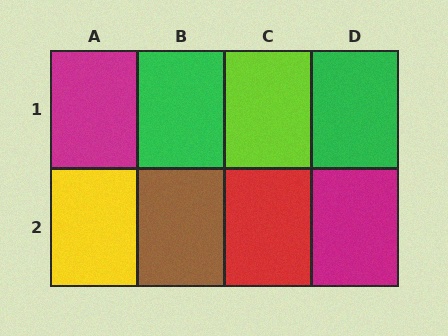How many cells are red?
1 cell is red.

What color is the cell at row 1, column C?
Lime.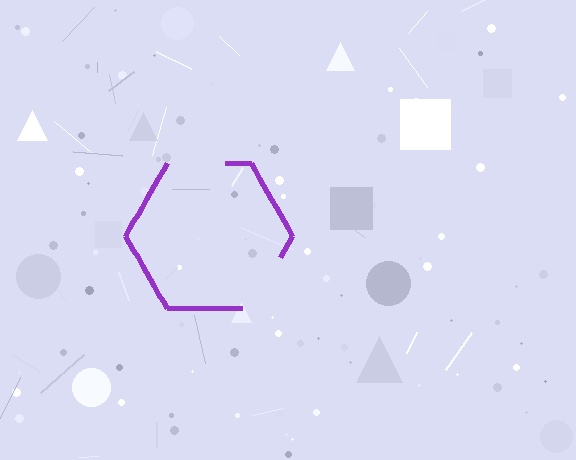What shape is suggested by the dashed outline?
The dashed outline suggests a hexagon.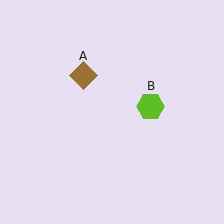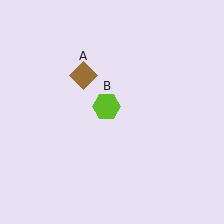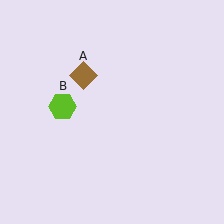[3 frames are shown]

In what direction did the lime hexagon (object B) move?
The lime hexagon (object B) moved left.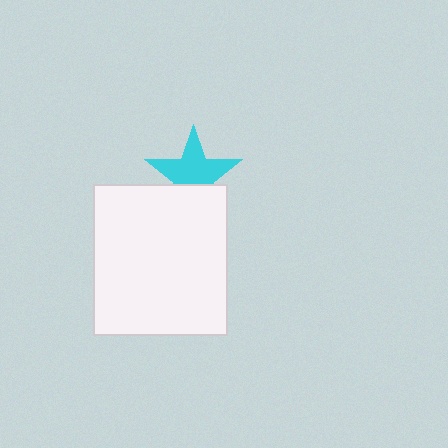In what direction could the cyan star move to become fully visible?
The cyan star could move up. That would shift it out from behind the white rectangle entirely.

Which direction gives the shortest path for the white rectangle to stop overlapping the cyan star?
Moving down gives the shortest separation.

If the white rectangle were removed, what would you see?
You would see the complete cyan star.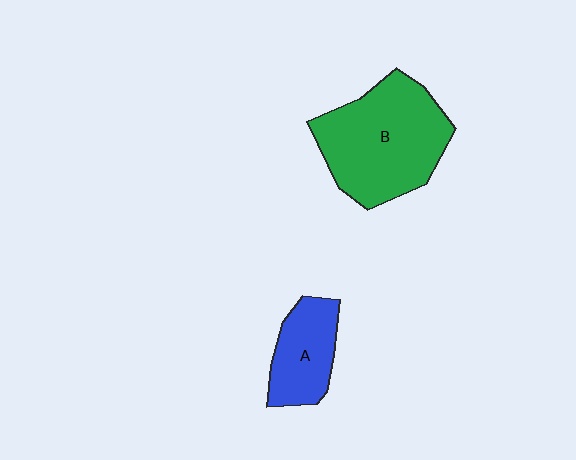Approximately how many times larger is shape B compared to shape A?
Approximately 2.1 times.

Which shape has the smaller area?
Shape A (blue).